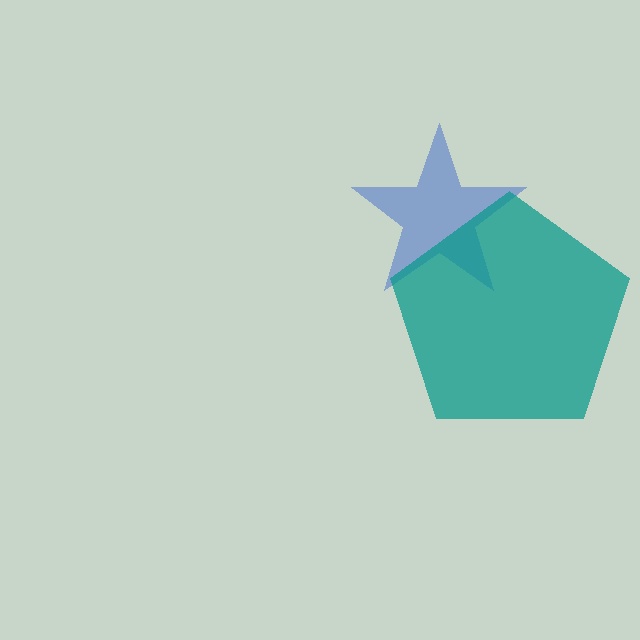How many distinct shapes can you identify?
There are 2 distinct shapes: a blue star, a teal pentagon.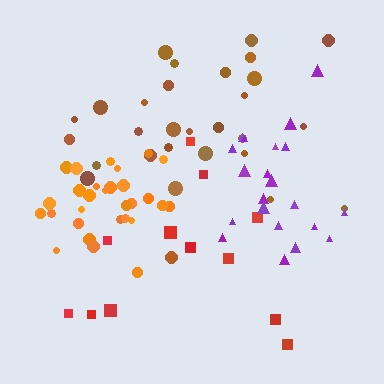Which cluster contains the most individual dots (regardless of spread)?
Brown (29).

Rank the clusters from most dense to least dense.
orange, purple, brown, red.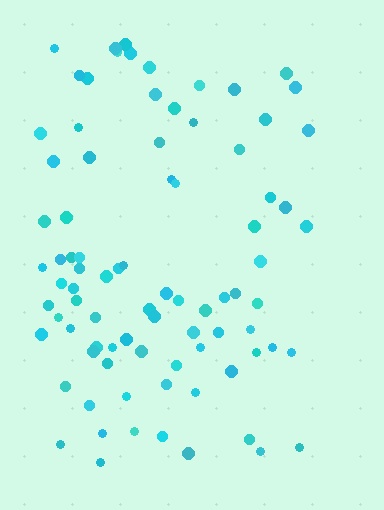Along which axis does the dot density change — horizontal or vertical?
Horizontal.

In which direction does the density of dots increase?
From right to left, with the left side densest.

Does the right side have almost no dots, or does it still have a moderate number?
Still a moderate number, just noticeably fewer than the left.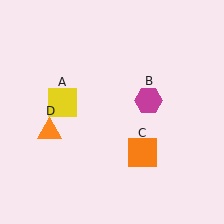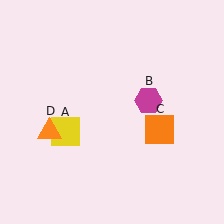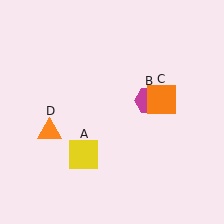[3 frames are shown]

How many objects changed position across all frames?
2 objects changed position: yellow square (object A), orange square (object C).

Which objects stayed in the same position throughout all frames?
Magenta hexagon (object B) and orange triangle (object D) remained stationary.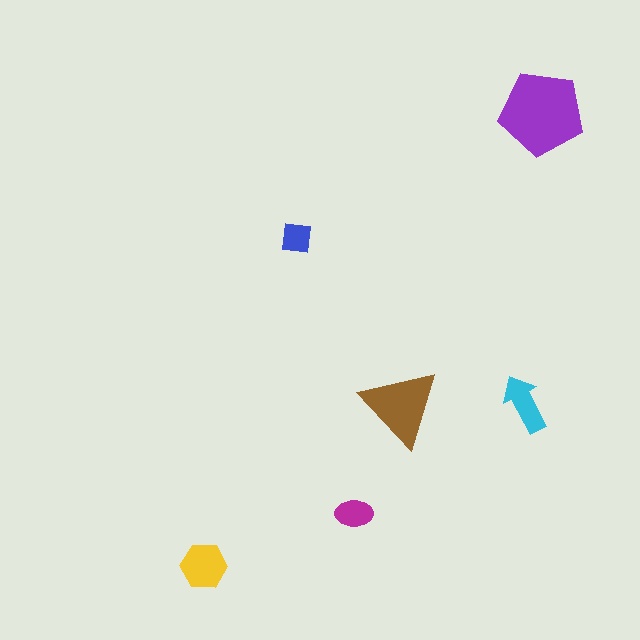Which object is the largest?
The purple pentagon.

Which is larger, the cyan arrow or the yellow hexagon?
The yellow hexagon.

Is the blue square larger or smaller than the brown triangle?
Smaller.